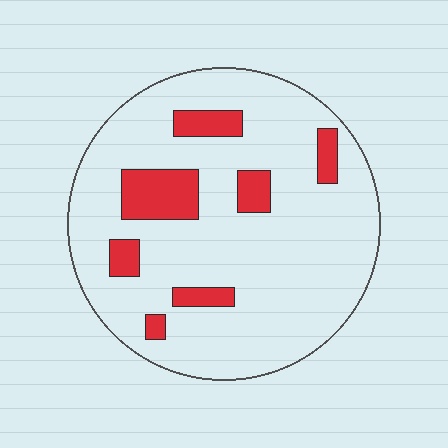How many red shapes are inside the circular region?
7.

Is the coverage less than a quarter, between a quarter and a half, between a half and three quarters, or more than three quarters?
Less than a quarter.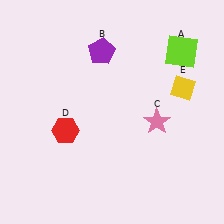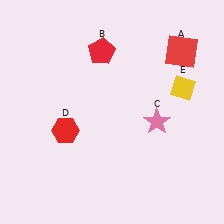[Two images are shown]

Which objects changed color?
A changed from lime to red. B changed from purple to red.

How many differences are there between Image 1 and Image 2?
There are 2 differences between the two images.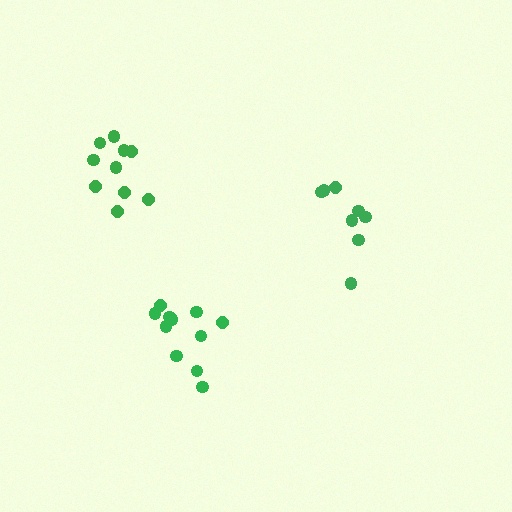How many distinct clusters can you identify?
There are 3 distinct clusters.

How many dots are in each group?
Group 1: 10 dots, Group 2: 11 dots, Group 3: 8 dots (29 total).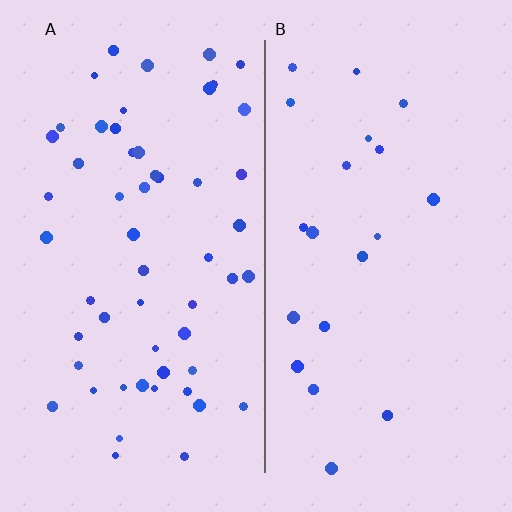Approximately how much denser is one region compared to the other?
Approximately 2.6× — region A over region B.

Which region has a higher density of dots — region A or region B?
A (the left).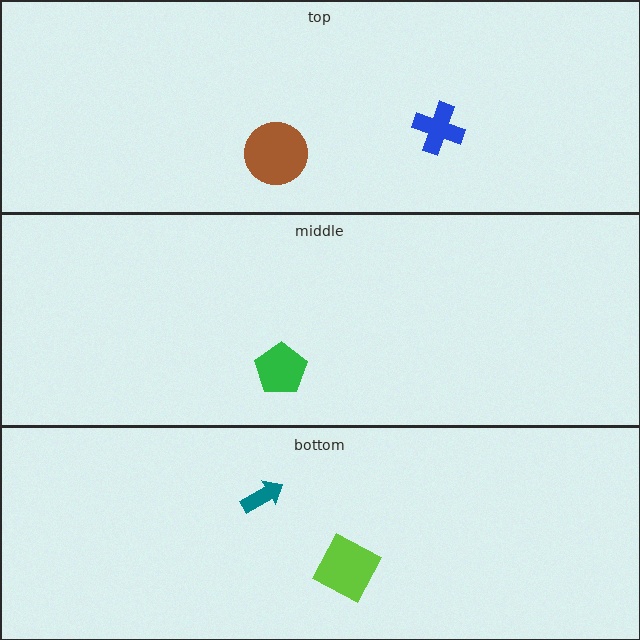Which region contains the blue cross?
The top region.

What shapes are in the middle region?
The green pentagon.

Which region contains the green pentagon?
The middle region.